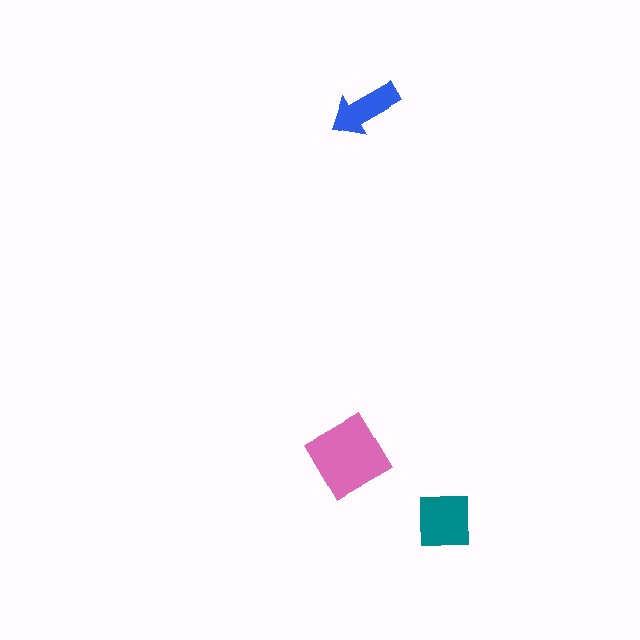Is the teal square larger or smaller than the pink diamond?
Smaller.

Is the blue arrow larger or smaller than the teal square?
Smaller.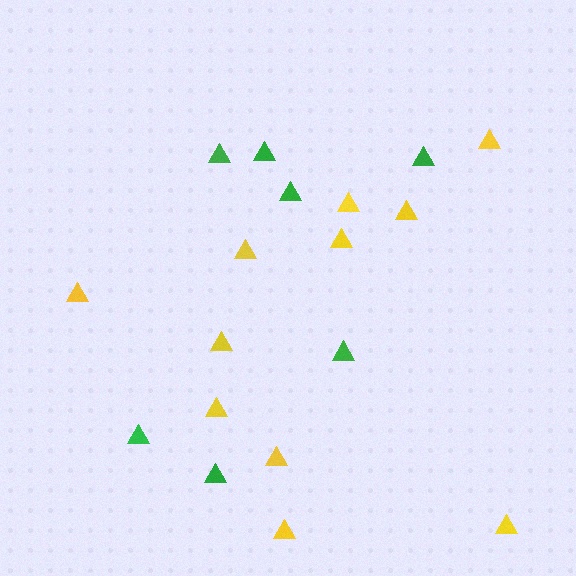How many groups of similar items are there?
There are 2 groups: one group of green triangles (7) and one group of yellow triangles (11).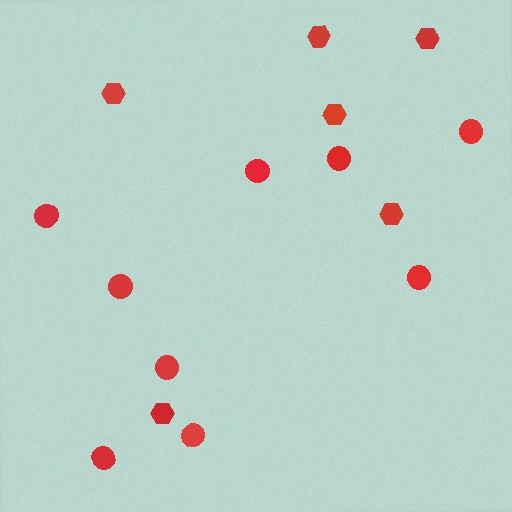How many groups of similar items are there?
There are 2 groups: one group of circles (9) and one group of hexagons (6).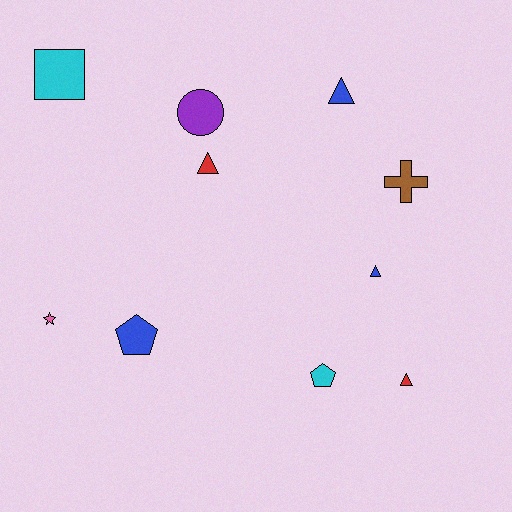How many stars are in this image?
There is 1 star.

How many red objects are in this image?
There are 2 red objects.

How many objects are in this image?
There are 10 objects.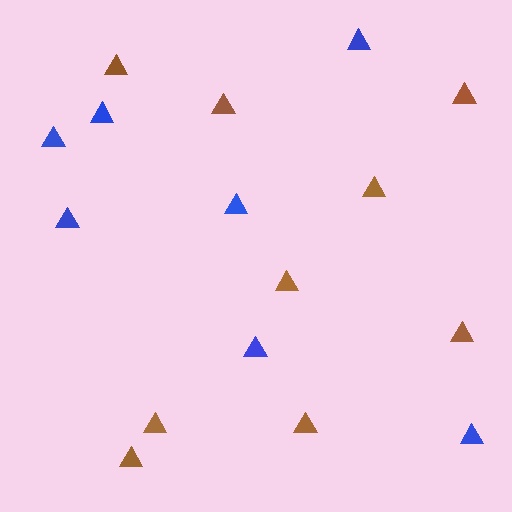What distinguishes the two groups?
There are 2 groups: one group of brown triangles (9) and one group of blue triangles (7).